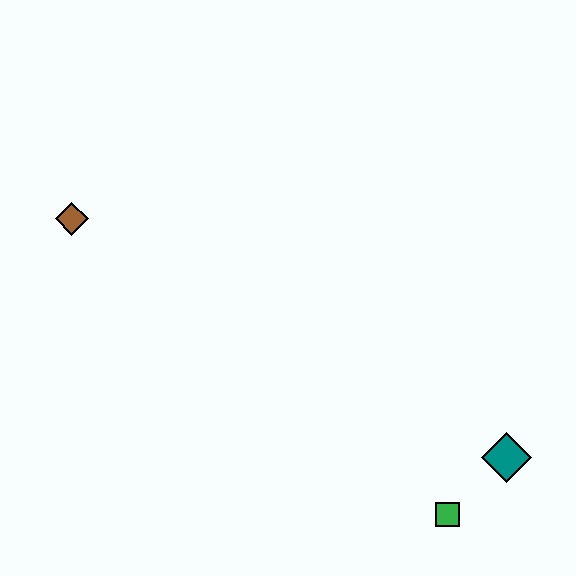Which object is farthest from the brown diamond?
The teal diamond is farthest from the brown diamond.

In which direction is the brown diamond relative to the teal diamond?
The brown diamond is to the left of the teal diamond.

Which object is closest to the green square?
The teal diamond is closest to the green square.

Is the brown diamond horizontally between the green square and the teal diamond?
No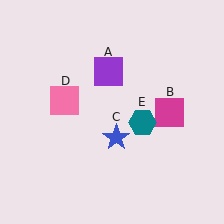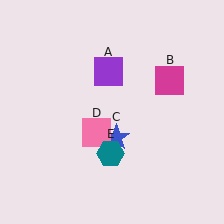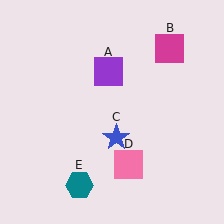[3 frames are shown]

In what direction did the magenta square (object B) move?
The magenta square (object B) moved up.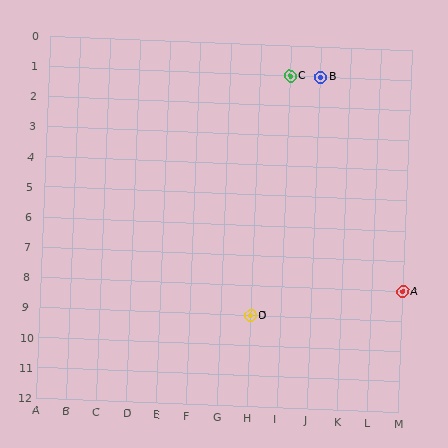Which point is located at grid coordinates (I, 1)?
Point C is at (I, 1).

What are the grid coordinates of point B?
Point B is at grid coordinates (J, 1).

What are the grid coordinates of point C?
Point C is at grid coordinates (I, 1).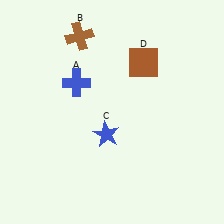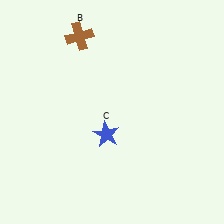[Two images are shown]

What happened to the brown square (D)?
The brown square (D) was removed in Image 2. It was in the top-right area of Image 1.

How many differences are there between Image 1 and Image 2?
There are 2 differences between the two images.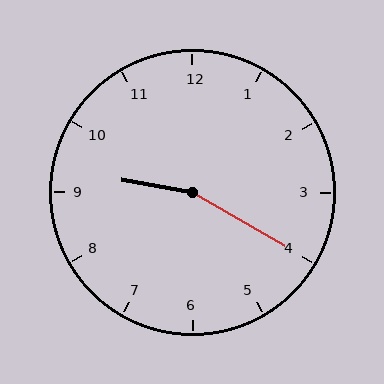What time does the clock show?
9:20.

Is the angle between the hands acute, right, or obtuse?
It is obtuse.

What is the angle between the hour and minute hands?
Approximately 160 degrees.